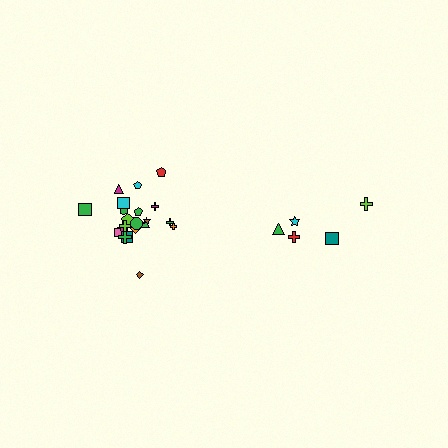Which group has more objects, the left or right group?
The left group.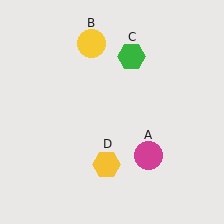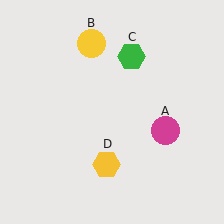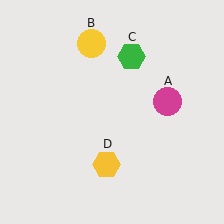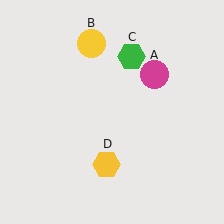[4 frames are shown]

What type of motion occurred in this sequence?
The magenta circle (object A) rotated counterclockwise around the center of the scene.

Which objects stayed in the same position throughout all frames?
Yellow circle (object B) and green hexagon (object C) and yellow hexagon (object D) remained stationary.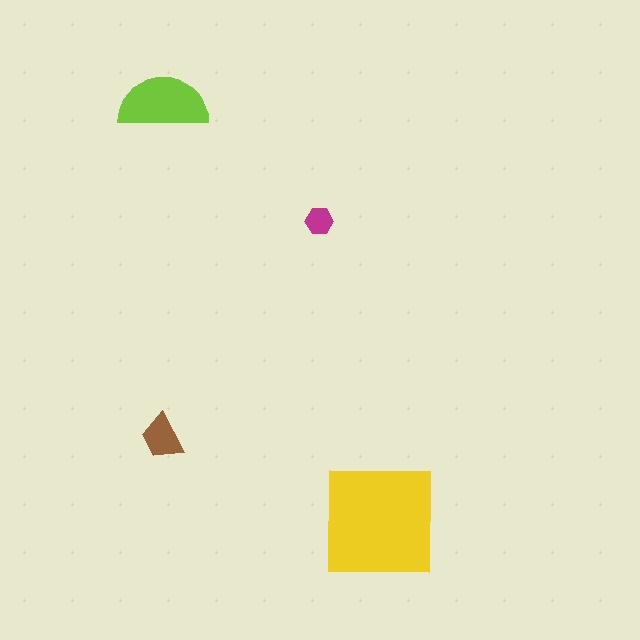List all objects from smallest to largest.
The magenta hexagon, the brown trapezoid, the lime semicircle, the yellow square.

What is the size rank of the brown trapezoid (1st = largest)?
3rd.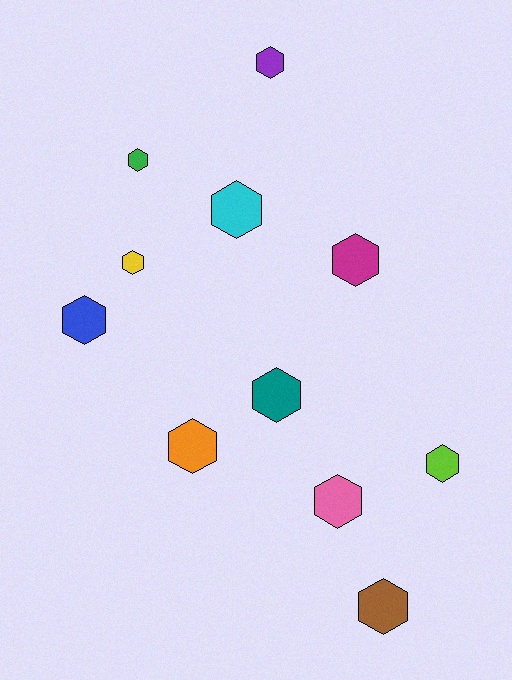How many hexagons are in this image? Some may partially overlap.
There are 11 hexagons.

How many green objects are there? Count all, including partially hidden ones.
There is 1 green object.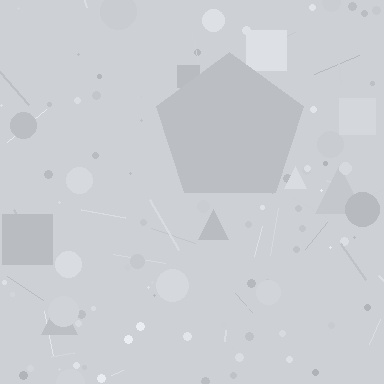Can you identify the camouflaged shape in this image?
The camouflaged shape is a pentagon.